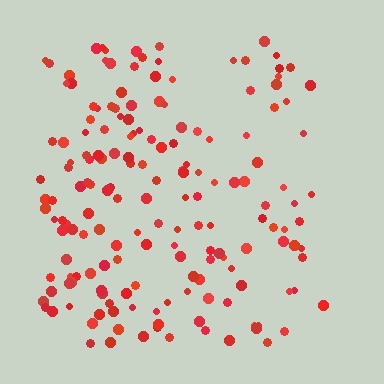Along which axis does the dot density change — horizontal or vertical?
Horizontal.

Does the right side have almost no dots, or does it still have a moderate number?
Still a moderate number, just noticeably fewer than the left.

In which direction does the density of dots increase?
From right to left, with the left side densest.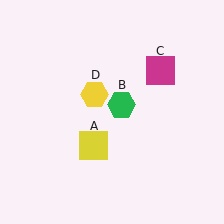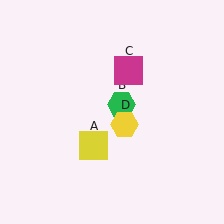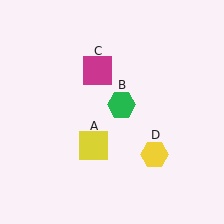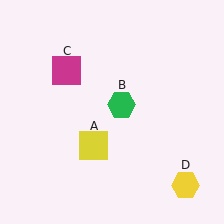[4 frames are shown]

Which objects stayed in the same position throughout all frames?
Yellow square (object A) and green hexagon (object B) remained stationary.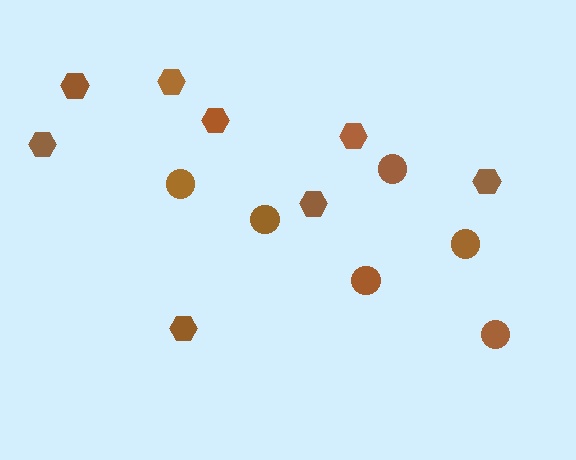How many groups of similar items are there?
There are 2 groups: one group of circles (6) and one group of hexagons (8).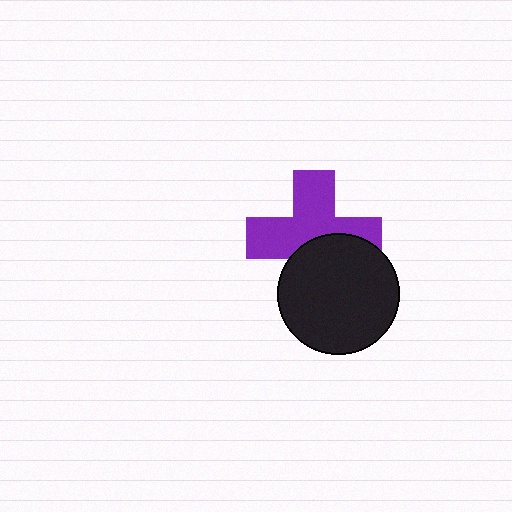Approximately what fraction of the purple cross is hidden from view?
Roughly 39% of the purple cross is hidden behind the black circle.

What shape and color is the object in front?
The object in front is a black circle.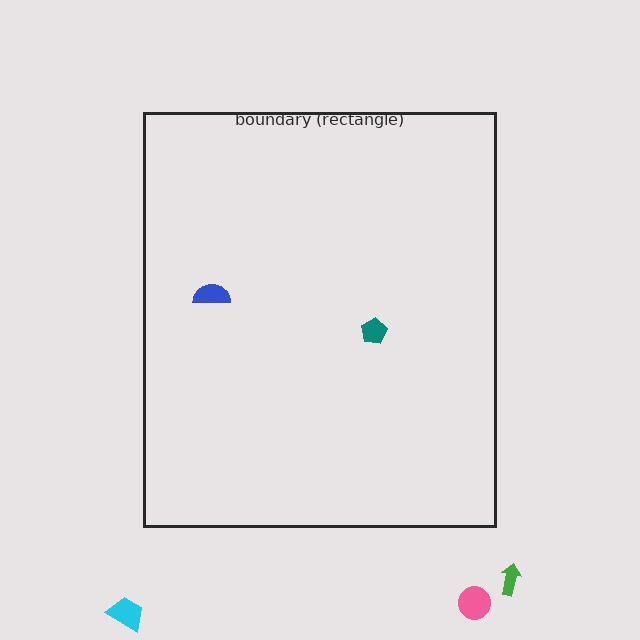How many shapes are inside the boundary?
2 inside, 3 outside.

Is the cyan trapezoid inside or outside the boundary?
Outside.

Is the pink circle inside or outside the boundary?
Outside.